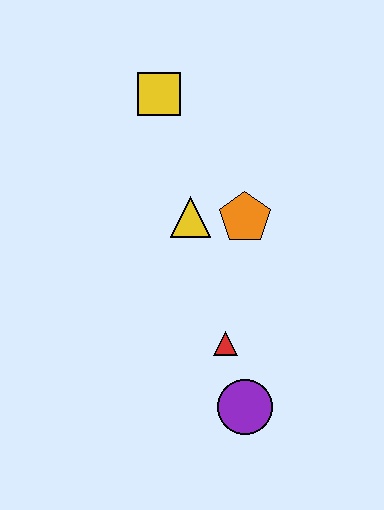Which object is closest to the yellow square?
The yellow triangle is closest to the yellow square.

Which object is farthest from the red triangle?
The yellow square is farthest from the red triangle.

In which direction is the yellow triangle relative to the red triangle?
The yellow triangle is above the red triangle.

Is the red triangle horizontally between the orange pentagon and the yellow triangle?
Yes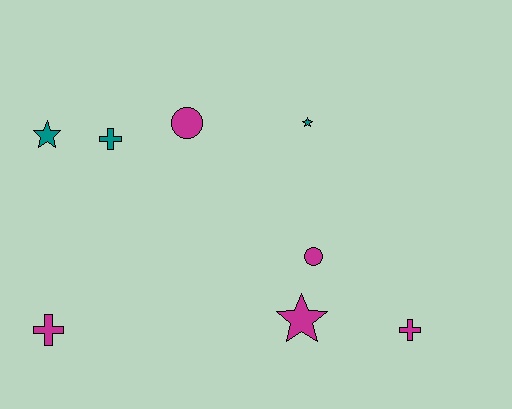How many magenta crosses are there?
There are 2 magenta crosses.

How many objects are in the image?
There are 8 objects.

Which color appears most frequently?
Magenta, with 5 objects.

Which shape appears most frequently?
Cross, with 3 objects.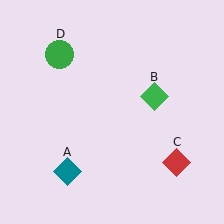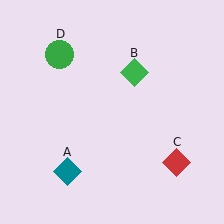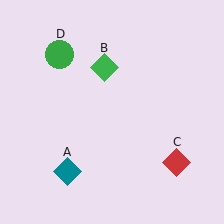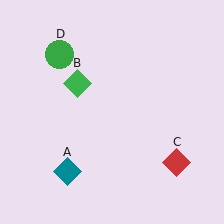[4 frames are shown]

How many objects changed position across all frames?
1 object changed position: green diamond (object B).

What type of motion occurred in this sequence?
The green diamond (object B) rotated counterclockwise around the center of the scene.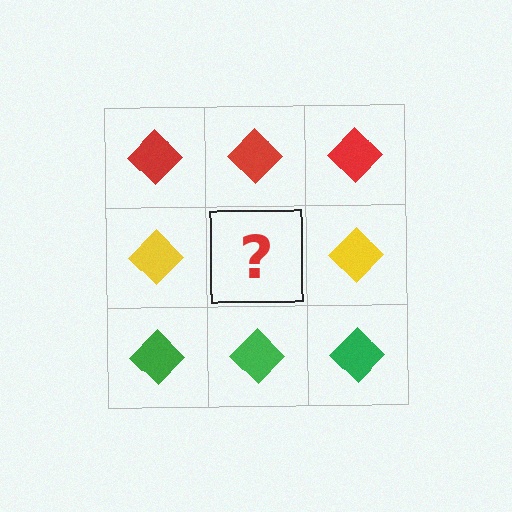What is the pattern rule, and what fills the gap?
The rule is that each row has a consistent color. The gap should be filled with a yellow diamond.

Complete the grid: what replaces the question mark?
The question mark should be replaced with a yellow diamond.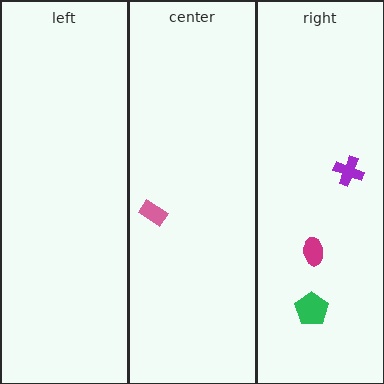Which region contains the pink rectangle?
The center region.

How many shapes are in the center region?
1.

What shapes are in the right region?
The purple cross, the magenta ellipse, the green pentagon.